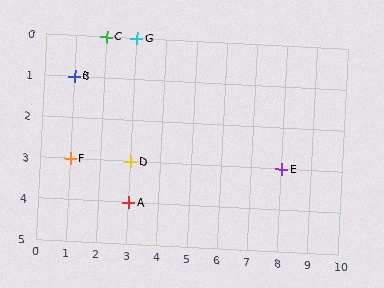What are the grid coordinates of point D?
Point D is at grid coordinates (3, 3).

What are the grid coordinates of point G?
Point G is at grid coordinates (3, 0).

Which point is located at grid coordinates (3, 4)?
Point A is at (3, 4).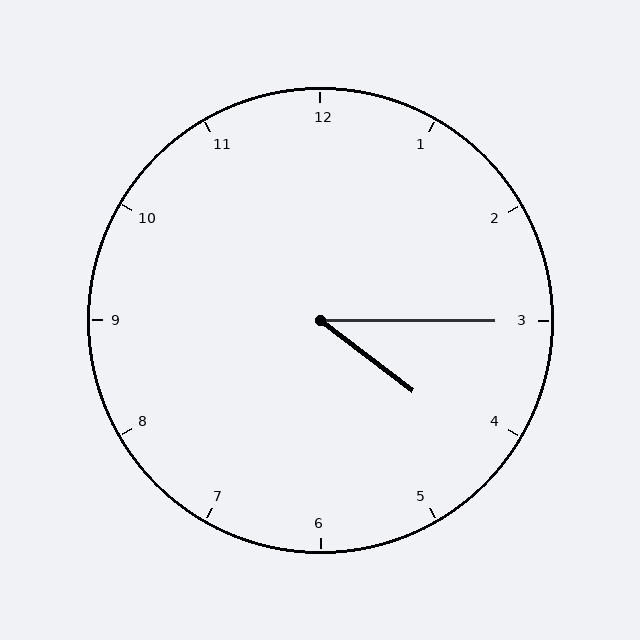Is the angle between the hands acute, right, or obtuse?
It is acute.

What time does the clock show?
4:15.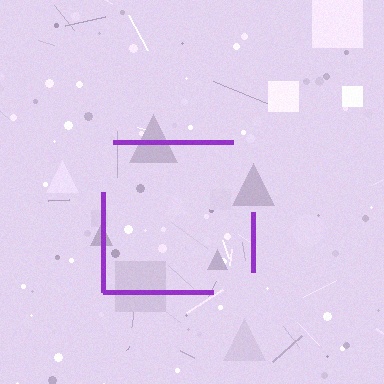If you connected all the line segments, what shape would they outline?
They would outline a square.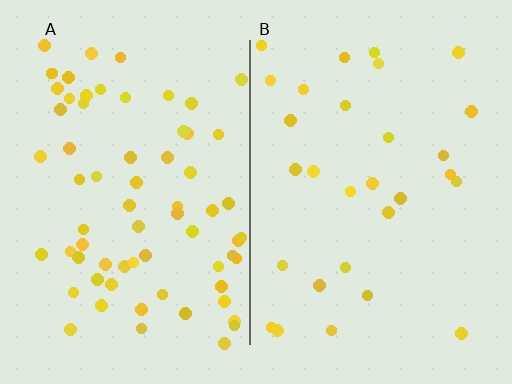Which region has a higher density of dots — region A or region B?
A (the left).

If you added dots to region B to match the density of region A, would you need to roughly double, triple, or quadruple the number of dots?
Approximately double.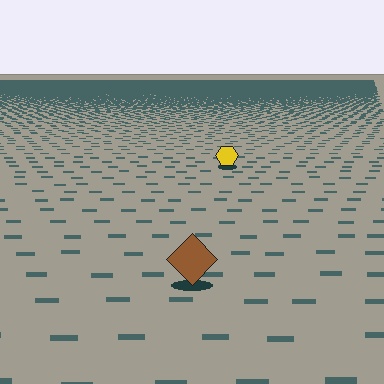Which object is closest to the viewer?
The brown diamond is closest. The texture marks near it are larger and more spread out.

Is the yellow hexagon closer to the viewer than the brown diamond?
No. The brown diamond is closer — you can tell from the texture gradient: the ground texture is coarser near it.